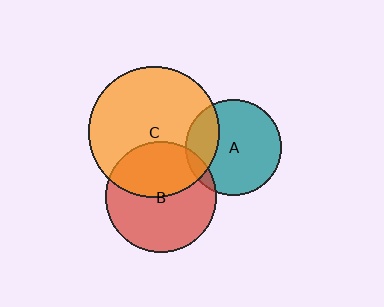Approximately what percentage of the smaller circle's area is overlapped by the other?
Approximately 5%.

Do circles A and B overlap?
Yes.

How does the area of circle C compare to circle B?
Approximately 1.4 times.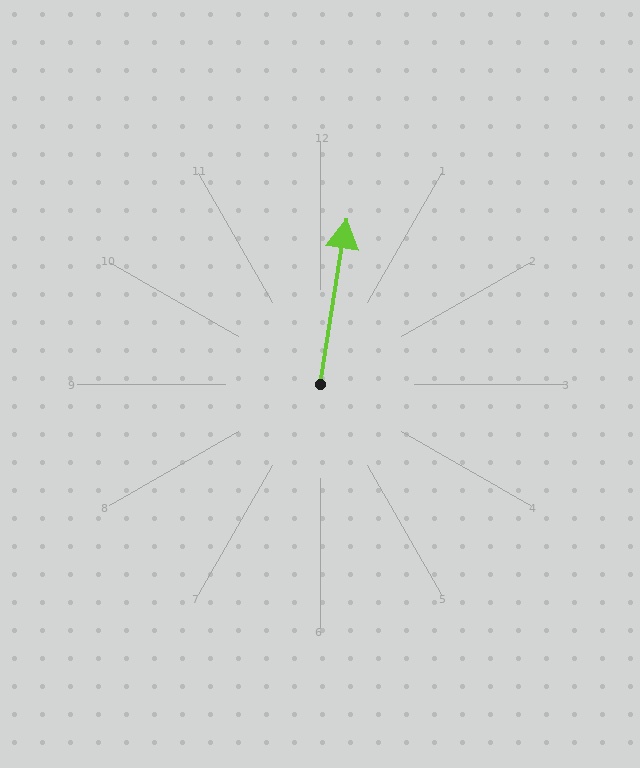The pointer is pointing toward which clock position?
Roughly 12 o'clock.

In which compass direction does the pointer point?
North.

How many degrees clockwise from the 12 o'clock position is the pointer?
Approximately 9 degrees.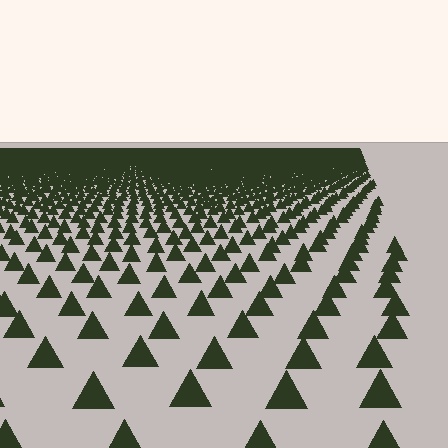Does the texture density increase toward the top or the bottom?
Density increases toward the top.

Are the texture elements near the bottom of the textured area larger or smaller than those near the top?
Larger. Near the bottom, elements are closer to the viewer and appear at a bigger on-screen size.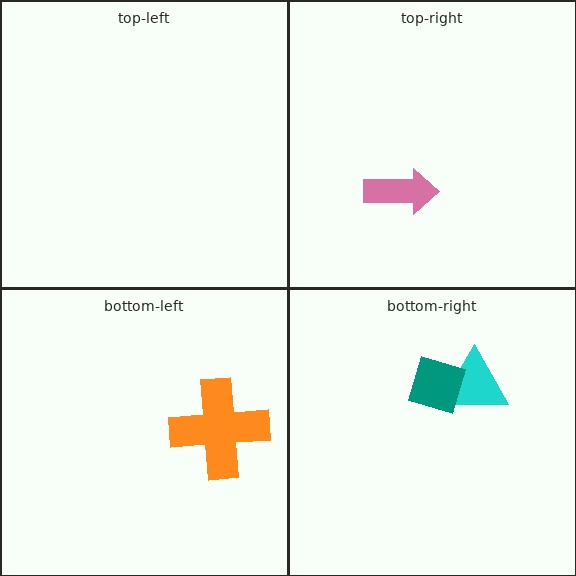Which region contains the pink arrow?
The top-right region.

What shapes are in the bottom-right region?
The cyan triangle, the teal diamond.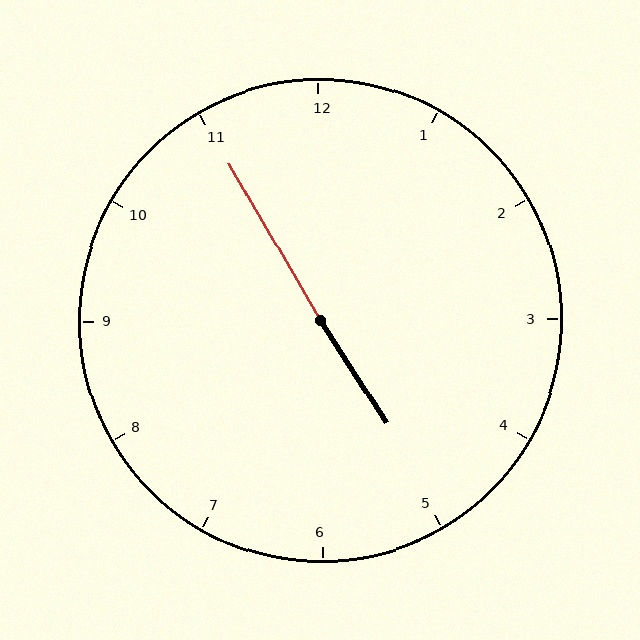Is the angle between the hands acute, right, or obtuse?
It is obtuse.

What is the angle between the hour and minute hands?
Approximately 178 degrees.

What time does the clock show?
4:55.